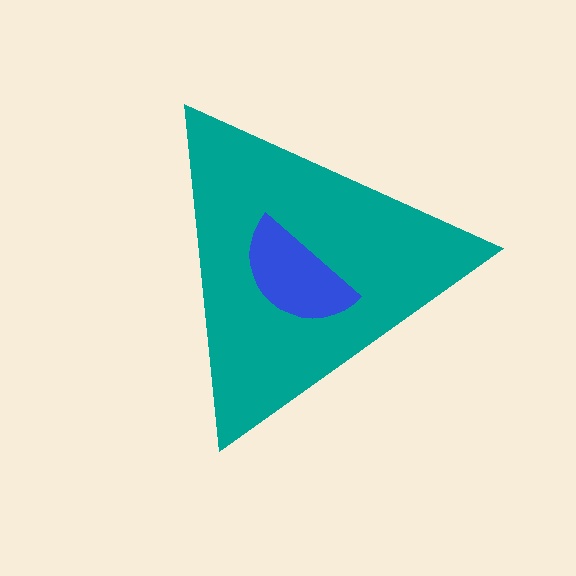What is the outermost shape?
The teal triangle.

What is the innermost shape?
The blue semicircle.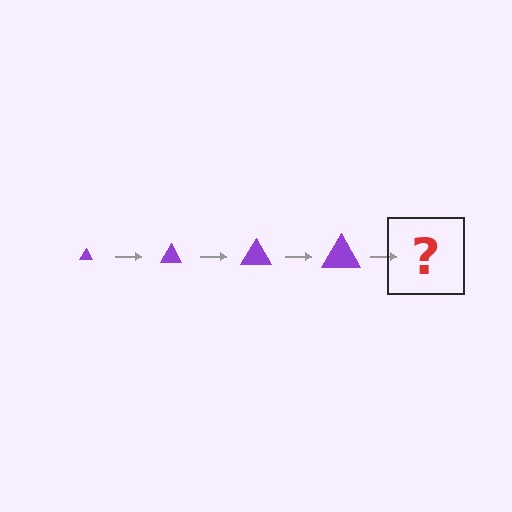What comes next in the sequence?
The next element should be a purple triangle, larger than the previous one.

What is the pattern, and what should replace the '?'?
The pattern is that the triangle gets progressively larger each step. The '?' should be a purple triangle, larger than the previous one.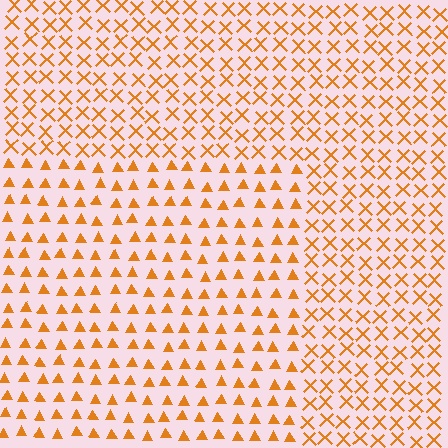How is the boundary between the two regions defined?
The boundary is defined by a change in element shape: triangles inside vs. X marks outside. All elements share the same color and spacing.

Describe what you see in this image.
The image is filled with small orange elements arranged in a uniform grid. A rectangle-shaped region contains triangles, while the surrounding area contains X marks. The boundary is defined purely by the change in element shape.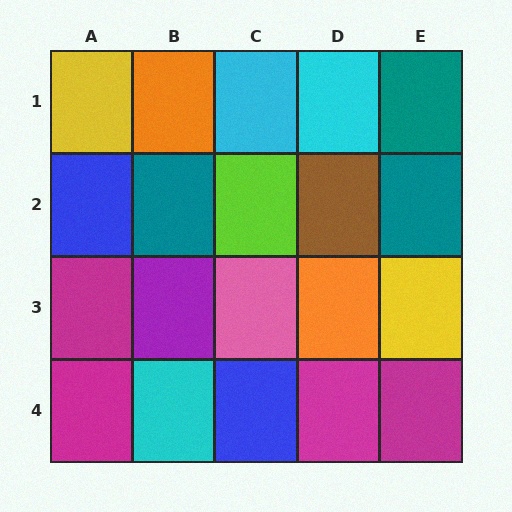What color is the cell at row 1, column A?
Yellow.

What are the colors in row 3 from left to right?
Magenta, purple, pink, orange, yellow.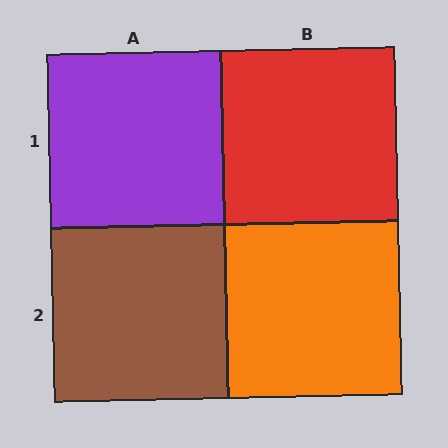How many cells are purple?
1 cell is purple.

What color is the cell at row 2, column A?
Brown.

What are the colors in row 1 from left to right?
Purple, red.